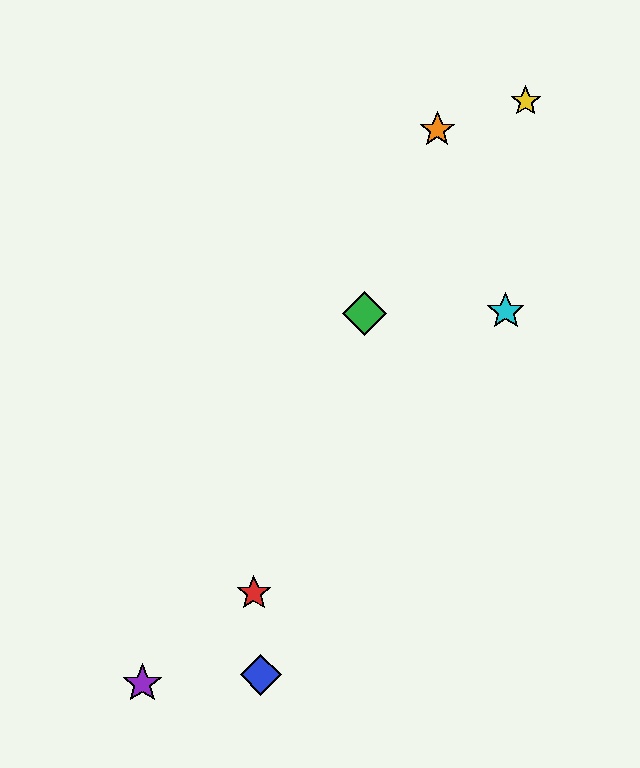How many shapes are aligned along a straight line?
3 shapes (the red star, the green diamond, the orange star) are aligned along a straight line.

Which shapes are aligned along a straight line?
The red star, the green diamond, the orange star are aligned along a straight line.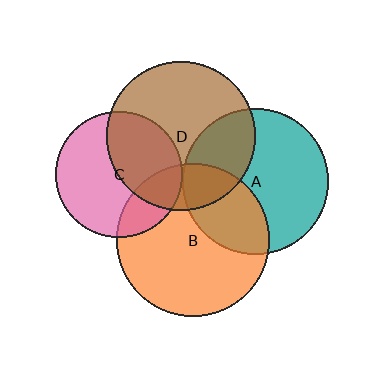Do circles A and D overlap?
Yes.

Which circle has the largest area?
Circle B (orange).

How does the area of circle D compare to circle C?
Approximately 1.4 times.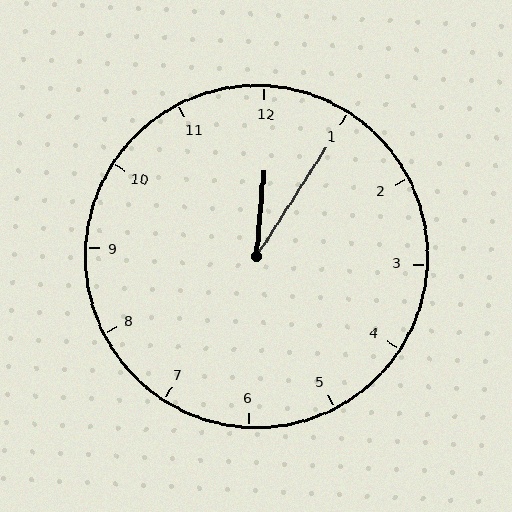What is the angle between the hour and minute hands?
Approximately 28 degrees.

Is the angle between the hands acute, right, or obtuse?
It is acute.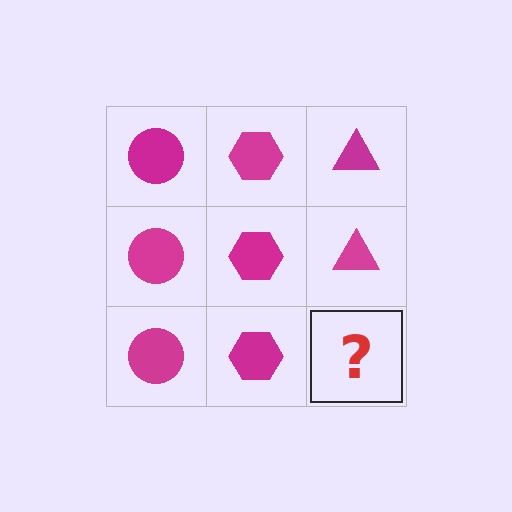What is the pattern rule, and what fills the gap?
The rule is that each column has a consistent shape. The gap should be filled with a magenta triangle.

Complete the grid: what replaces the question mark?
The question mark should be replaced with a magenta triangle.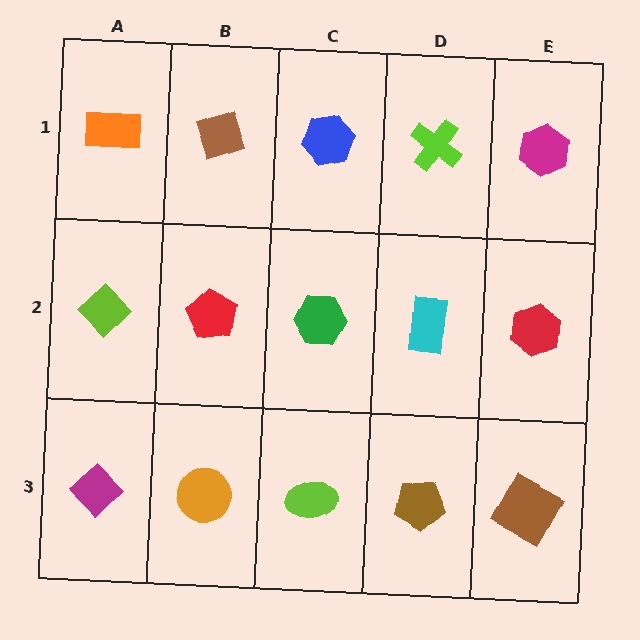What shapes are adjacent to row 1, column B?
A red pentagon (row 2, column B), an orange rectangle (row 1, column A), a blue hexagon (row 1, column C).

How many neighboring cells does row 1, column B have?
3.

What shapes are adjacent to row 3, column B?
A red pentagon (row 2, column B), a magenta diamond (row 3, column A), a lime ellipse (row 3, column C).